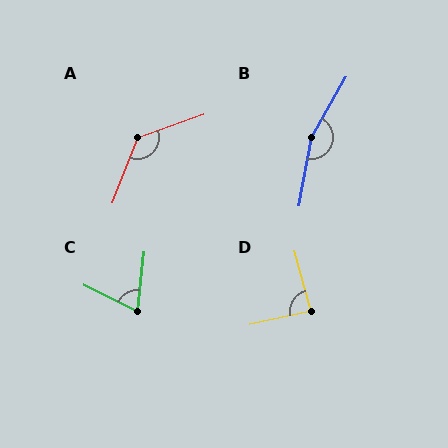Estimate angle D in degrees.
Approximately 87 degrees.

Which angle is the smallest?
C, at approximately 70 degrees.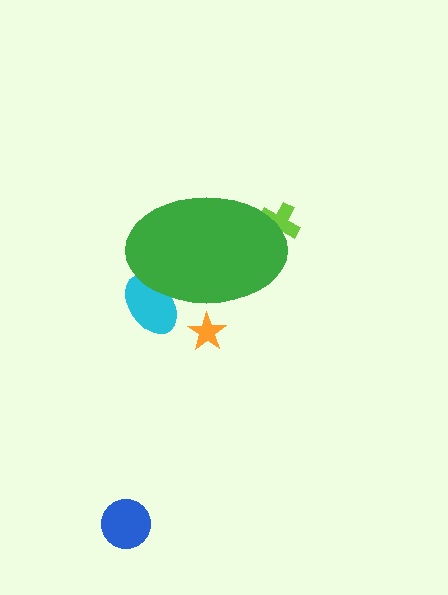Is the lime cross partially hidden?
Yes, the lime cross is partially hidden behind the green ellipse.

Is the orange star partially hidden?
Yes, the orange star is partially hidden behind the green ellipse.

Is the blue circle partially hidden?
No, the blue circle is fully visible.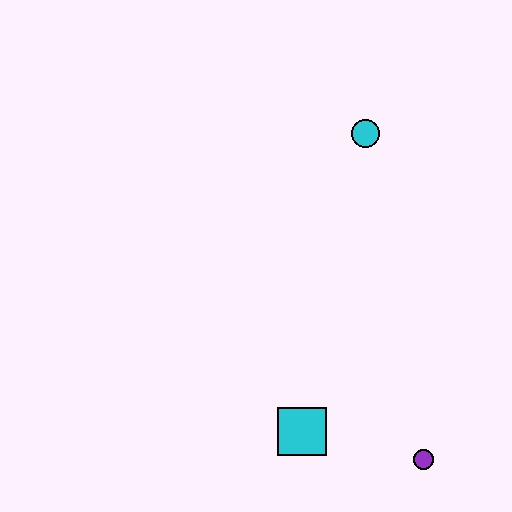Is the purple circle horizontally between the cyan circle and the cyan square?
No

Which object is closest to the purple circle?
The cyan square is closest to the purple circle.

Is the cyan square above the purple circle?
Yes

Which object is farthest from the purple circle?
The cyan circle is farthest from the purple circle.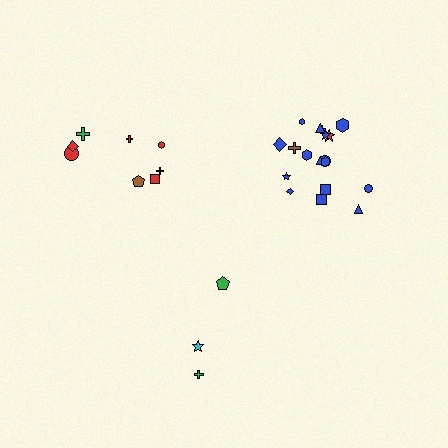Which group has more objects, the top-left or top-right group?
The top-right group.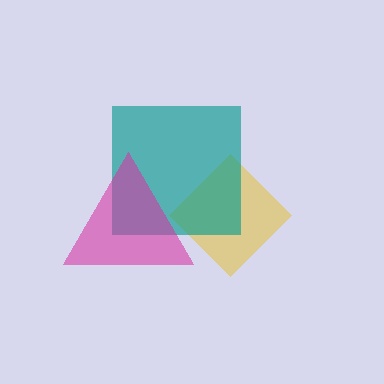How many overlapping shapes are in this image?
There are 3 overlapping shapes in the image.